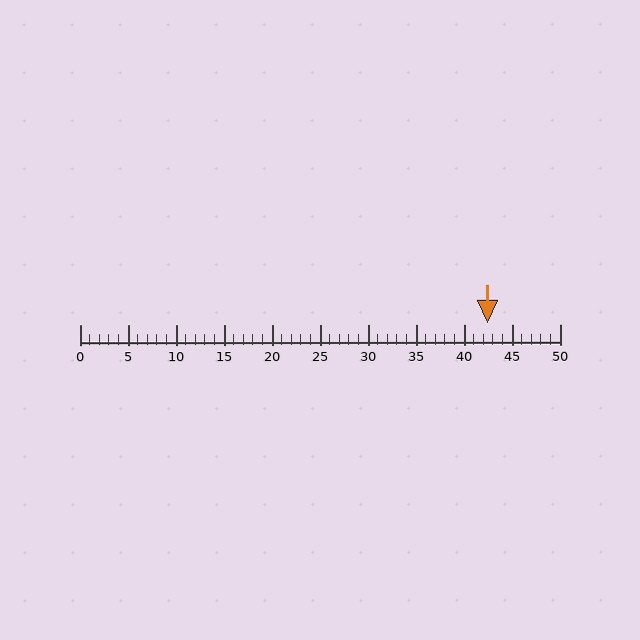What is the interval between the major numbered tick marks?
The major tick marks are spaced 5 units apart.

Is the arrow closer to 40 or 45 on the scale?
The arrow is closer to 40.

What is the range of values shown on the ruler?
The ruler shows values from 0 to 50.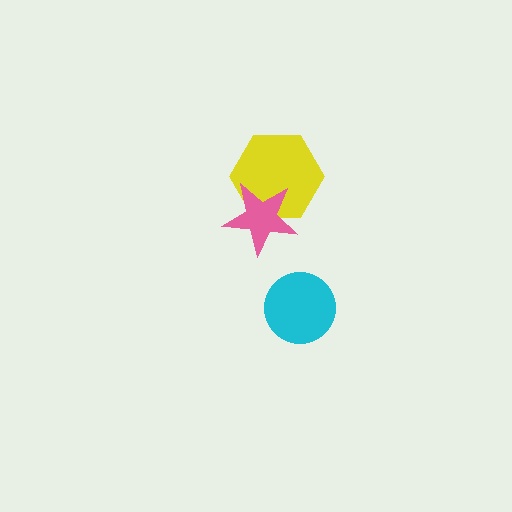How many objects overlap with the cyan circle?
0 objects overlap with the cyan circle.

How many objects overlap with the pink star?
1 object overlaps with the pink star.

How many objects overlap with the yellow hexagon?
1 object overlaps with the yellow hexagon.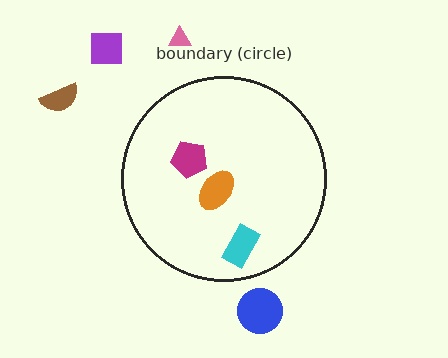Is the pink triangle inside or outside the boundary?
Outside.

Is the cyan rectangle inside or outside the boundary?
Inside.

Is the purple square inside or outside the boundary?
Outside.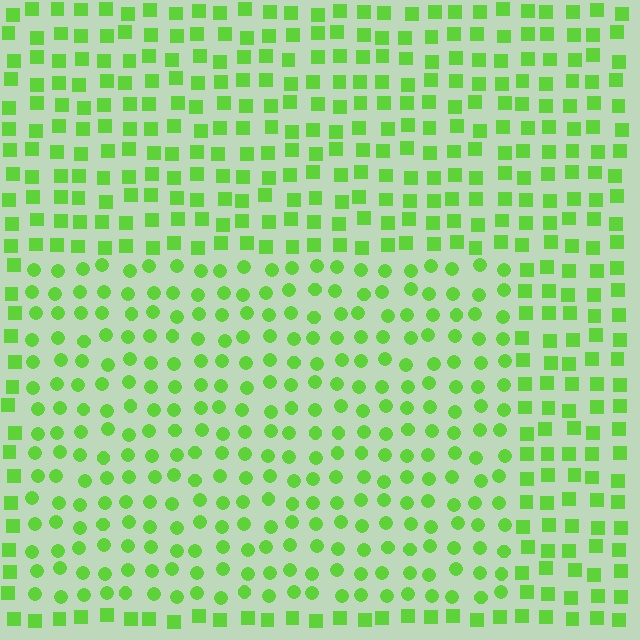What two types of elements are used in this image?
The image uses circles inside the rectangle region and squares outside it.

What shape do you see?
I see a rectangle.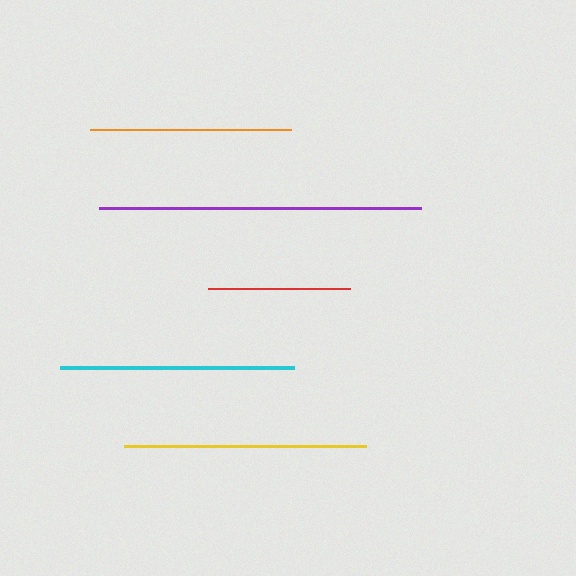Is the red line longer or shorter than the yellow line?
The yellow line is longer than the red line.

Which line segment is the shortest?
The red line is the shortest at approximately 142 pixels.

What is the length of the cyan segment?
The cyan segment is approximately 233 pixels long.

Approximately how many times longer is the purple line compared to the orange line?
The purple line is approximately 1.6 times the length of the orange line.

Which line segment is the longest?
The purple line is the longest at approximately 322 pixels.